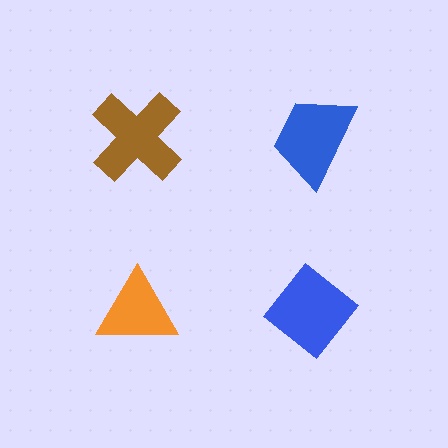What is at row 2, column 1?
An orange triangle.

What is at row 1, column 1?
A brown cross.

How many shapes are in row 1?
2 shapes.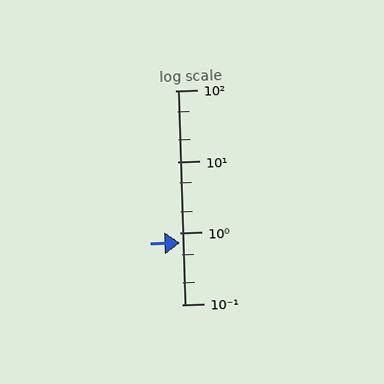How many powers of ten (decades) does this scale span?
The scale spans 3 decades, from 0.1 to 100.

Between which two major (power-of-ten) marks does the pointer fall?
The pointer is between 0.1 and 1.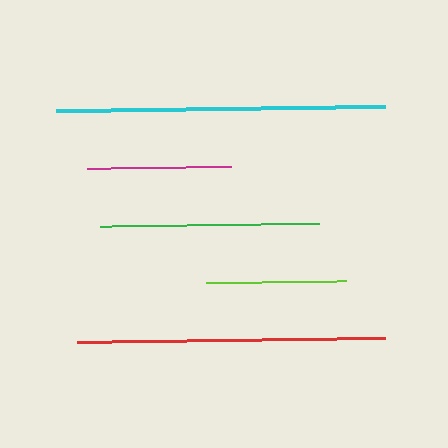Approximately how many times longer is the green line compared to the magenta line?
The green line is approximately 1.5 times the length of the magenta line.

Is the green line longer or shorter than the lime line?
The green line is longer than the lime line.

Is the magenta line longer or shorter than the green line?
The green line is longer than the magenta line.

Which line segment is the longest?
The cyan line is the longest at approximately 329 pixels.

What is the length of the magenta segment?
The magenta segment is approximately 144 pixels long.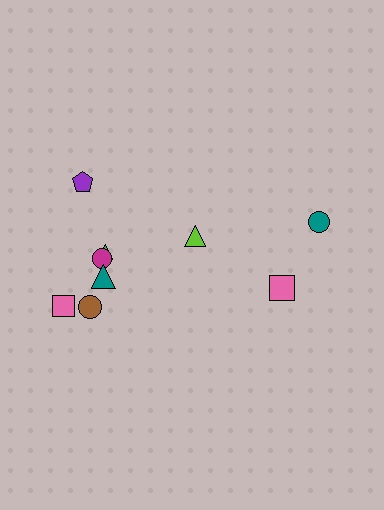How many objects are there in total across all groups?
There are 9 objects.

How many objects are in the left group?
There are 6 objects.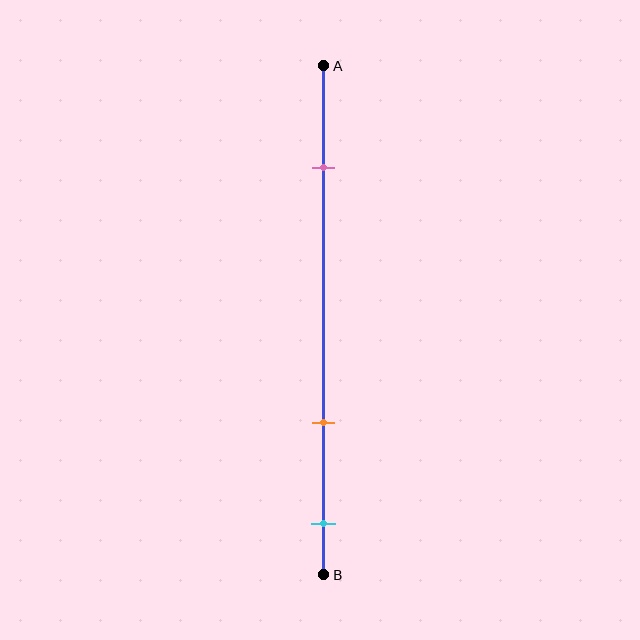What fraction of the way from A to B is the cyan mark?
The cyan mark is approximately 90% (0.9) of the way from A to B.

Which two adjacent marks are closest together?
The orange and cyan marks are the closest adjacent pair.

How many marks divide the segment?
There are 3 marks dividing the segment.